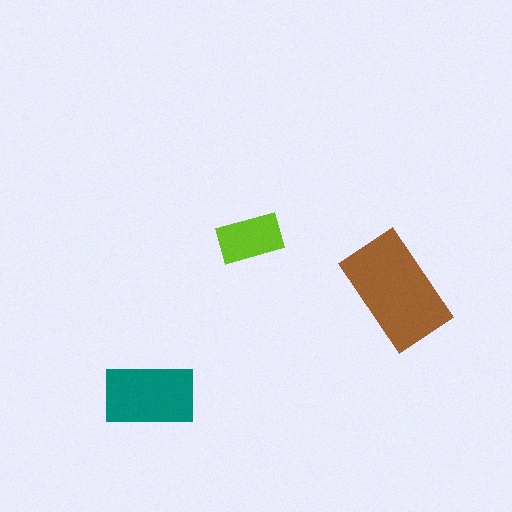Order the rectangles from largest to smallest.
the brown one, the teal one, the lime one.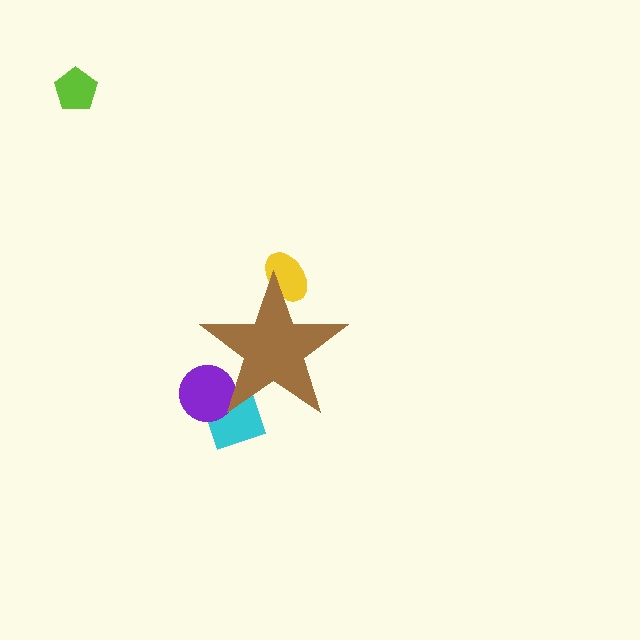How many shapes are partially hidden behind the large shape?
3 shapes are partially hidden.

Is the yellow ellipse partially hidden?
Yes, the yellow ellipse is partially hidden behind the brown star.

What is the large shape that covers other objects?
A brown star.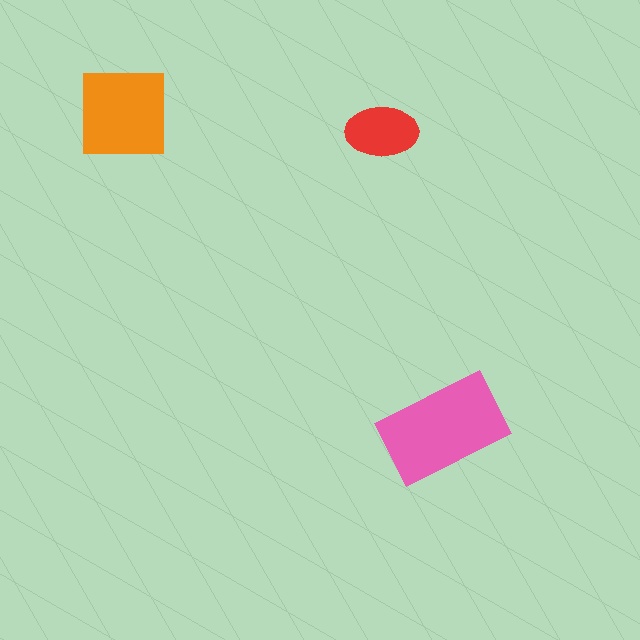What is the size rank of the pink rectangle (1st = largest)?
1st.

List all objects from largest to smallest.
The pink rectangle, the orange square, the red ellipse.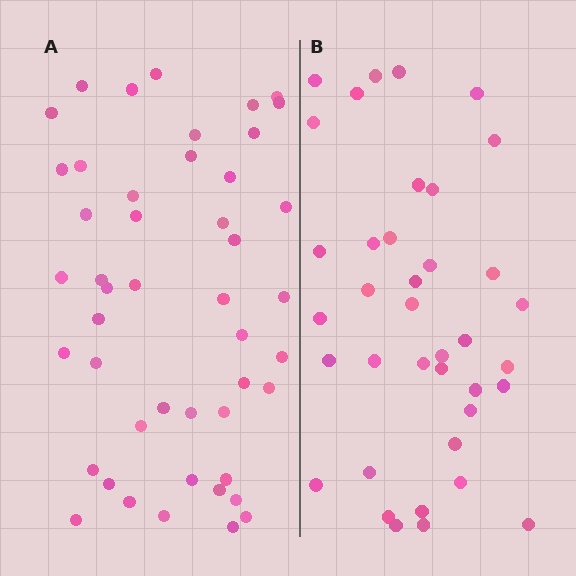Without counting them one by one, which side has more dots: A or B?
Region A (the left region) has more dots.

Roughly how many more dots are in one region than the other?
Region A has roughly 8 or so more dots than region B.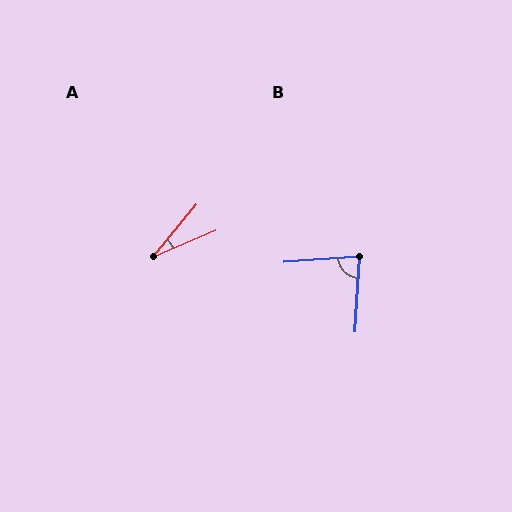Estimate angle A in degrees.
Approximately 27 degrees.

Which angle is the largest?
B, at approximately 82 degrees.